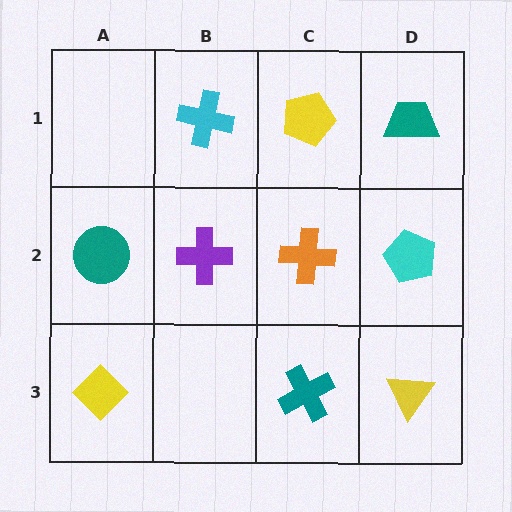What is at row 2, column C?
An orange cross.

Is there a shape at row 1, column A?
No, that cell is empty.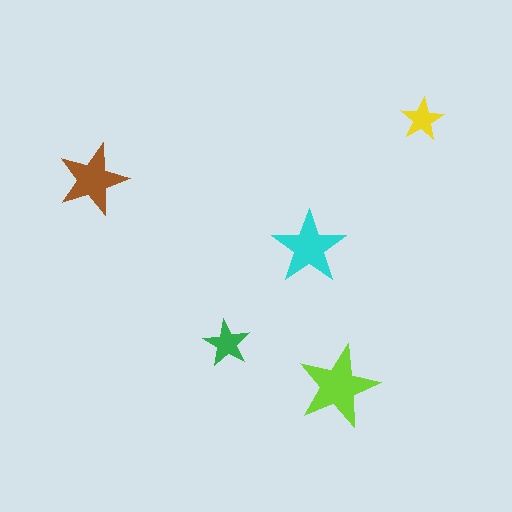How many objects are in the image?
There are 5 objects in the image.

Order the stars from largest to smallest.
the lime one, the cyan one, the brown one, the green one, the yellow one.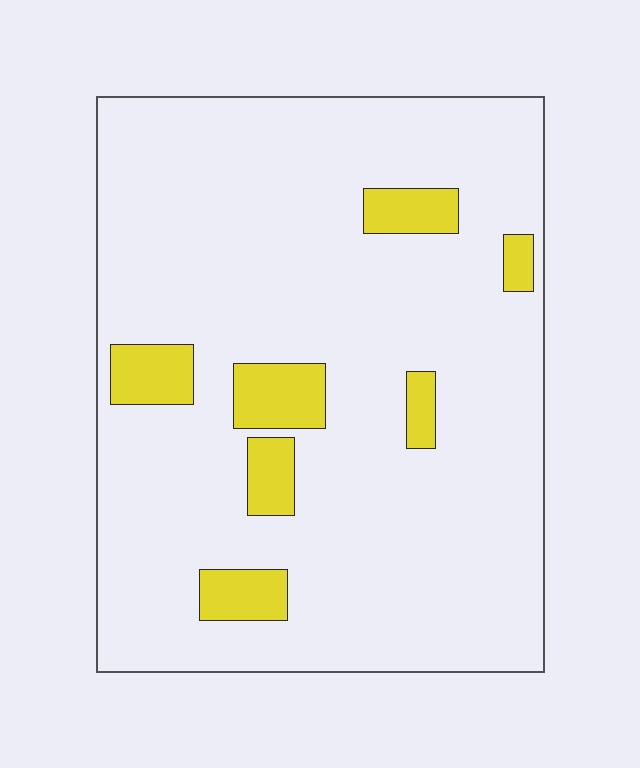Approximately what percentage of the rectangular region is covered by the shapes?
Approximately 10%.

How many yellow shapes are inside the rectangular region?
7.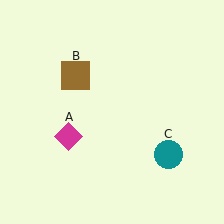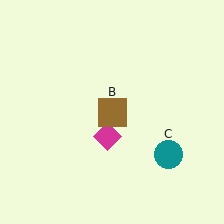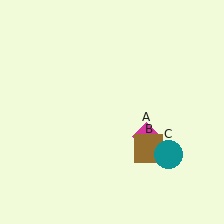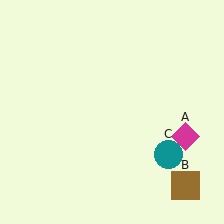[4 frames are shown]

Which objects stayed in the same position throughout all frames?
Teal circle (object C) remained stationary.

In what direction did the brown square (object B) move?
The brown square (object B) moved down and to the right.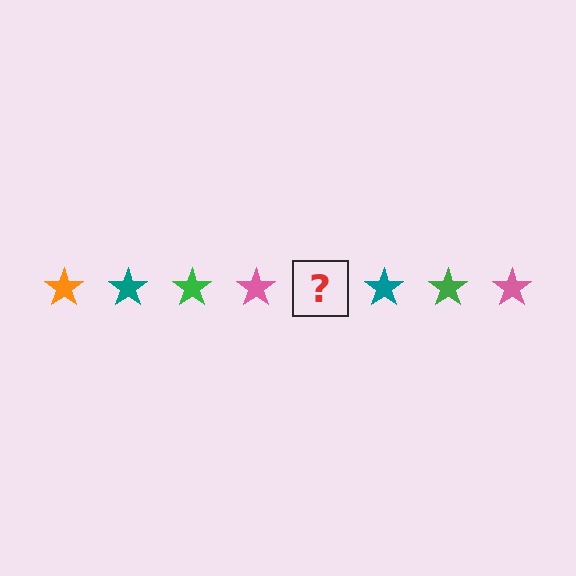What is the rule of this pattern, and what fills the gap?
The rule is that the pattern cycles through orange, teal, green, pink stars. The gap should be filled with an orange star.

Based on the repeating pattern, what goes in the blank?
The blank should be an orange star.